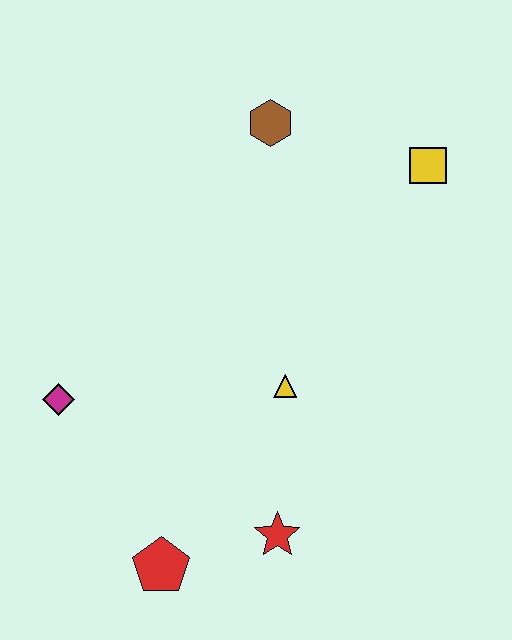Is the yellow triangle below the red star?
No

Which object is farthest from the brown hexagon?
The red pentagon is farthest from the brown hexagon.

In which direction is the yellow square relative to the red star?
The yellow square is above the red star.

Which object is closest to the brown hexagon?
The yellow square is closest to the brown hexagon.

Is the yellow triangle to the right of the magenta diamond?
Yes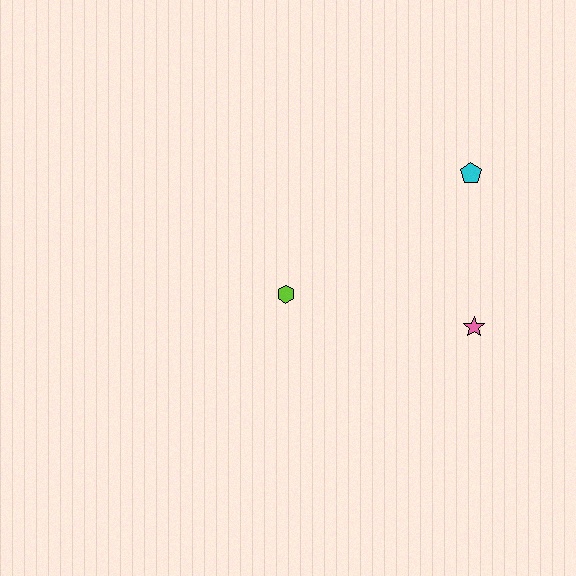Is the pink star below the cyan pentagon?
Yes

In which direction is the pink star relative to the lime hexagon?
The pink star is to the right of the lime hexagon.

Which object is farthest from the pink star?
The lime hexagon is farthest from the pink star.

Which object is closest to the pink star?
The cyan pentagon is closest to the pink star.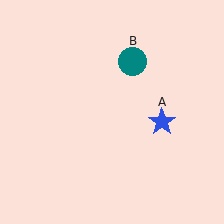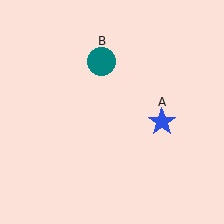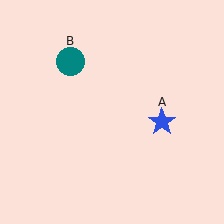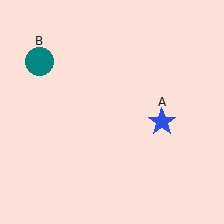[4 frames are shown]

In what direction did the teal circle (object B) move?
The teal circle (object B) moved left.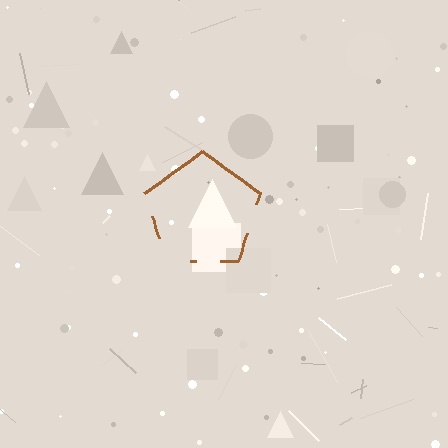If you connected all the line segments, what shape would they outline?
They would outline a pentagon.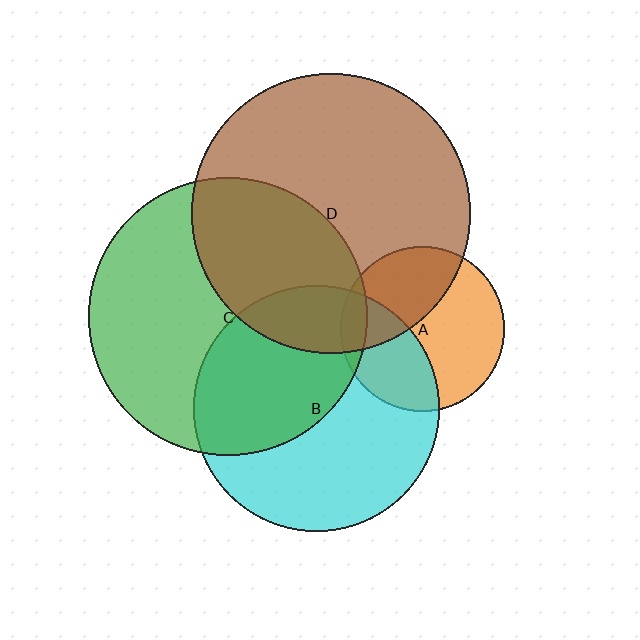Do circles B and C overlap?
Yes.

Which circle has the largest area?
Circle D (brown).